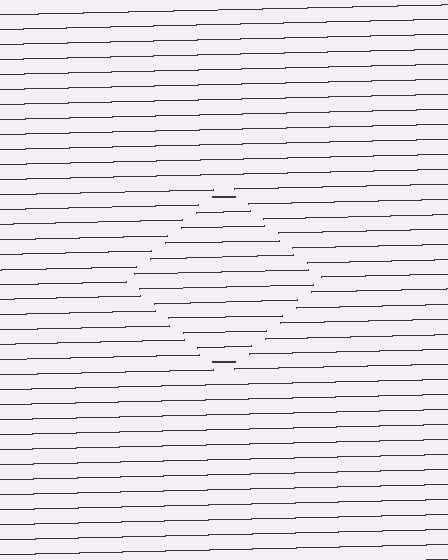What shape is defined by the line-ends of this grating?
An illusory square. The interior of the shape contains the same grating, shifted by half a period — the contour is defined by the phase discontinuity where line-ends from the inner and outer gratings abut.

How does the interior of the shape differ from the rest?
The interior of the shape contains the same grating, shifted by half a period — the contour is defined by the phase discontinuity where line-ends from the inner and outer gratings abut.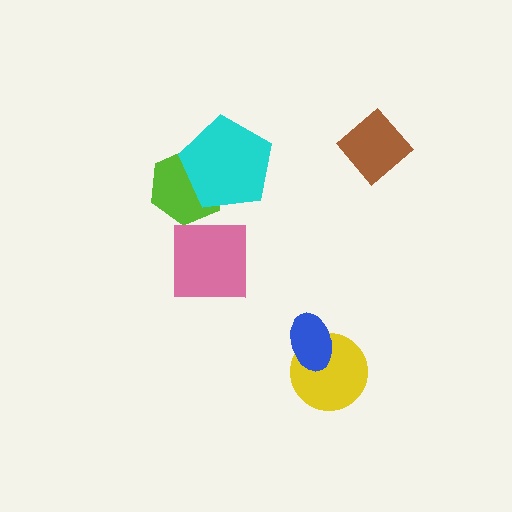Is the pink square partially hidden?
No, no other shape covers it.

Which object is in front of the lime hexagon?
The cyan pentagon is in front of the lime hexagon.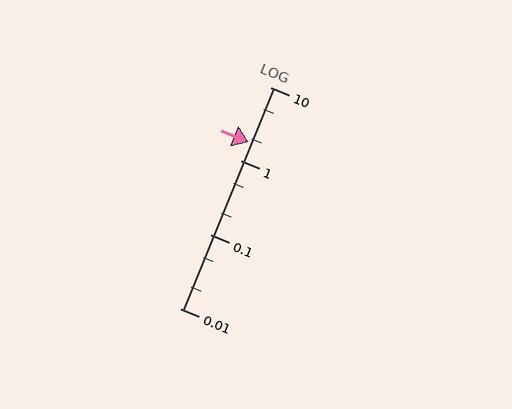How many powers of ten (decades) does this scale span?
The scale spans 3 decades, from 0.01 to 10.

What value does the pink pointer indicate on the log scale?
The pointer indicates approximately 1.8.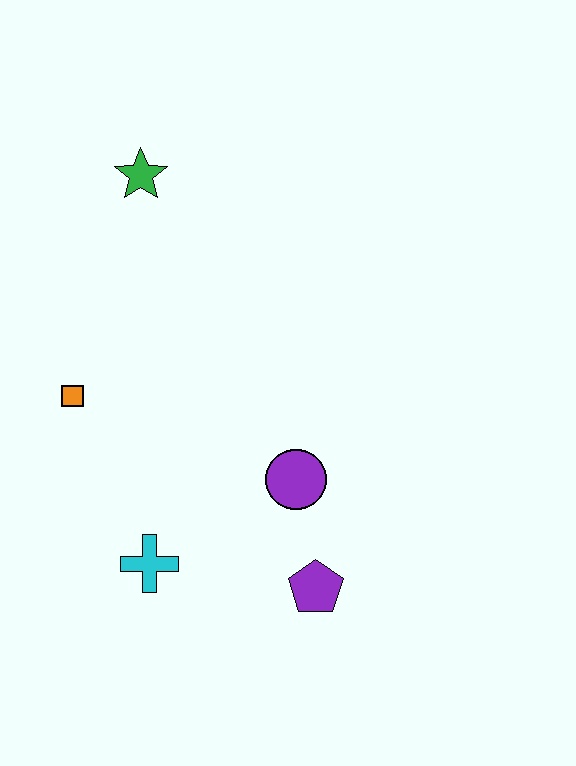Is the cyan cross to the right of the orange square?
Yes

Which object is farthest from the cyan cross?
The green star is farthest from the cyan cross.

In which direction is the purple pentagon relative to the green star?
The purple pentagon is below the green star.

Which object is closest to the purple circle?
The purple pentagon is closest to the purple circle.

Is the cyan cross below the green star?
Yes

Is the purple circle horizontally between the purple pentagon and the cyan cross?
Yes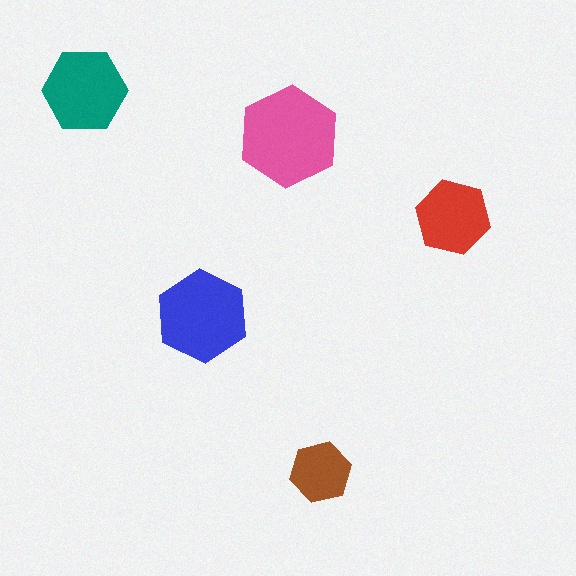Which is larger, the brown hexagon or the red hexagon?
The red one.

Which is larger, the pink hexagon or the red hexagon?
The pink one.